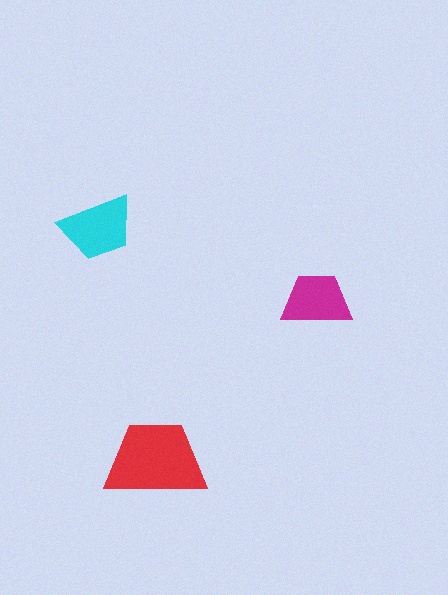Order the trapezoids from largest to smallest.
the red one, the cyan one, the magenta one.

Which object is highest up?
The cyan trapezoid is topmost.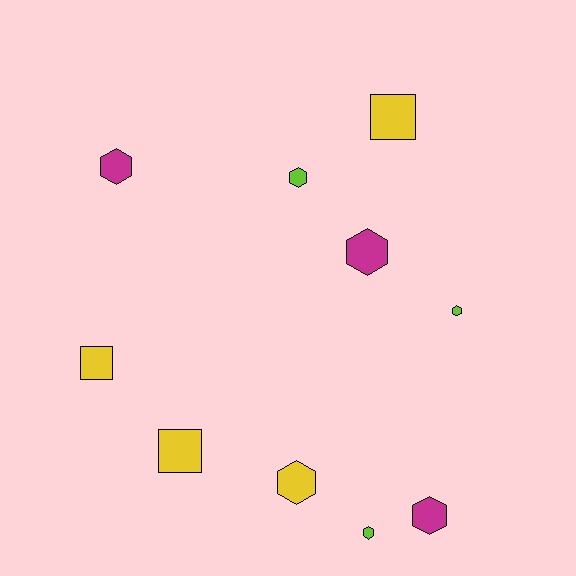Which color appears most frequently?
Yellow, with 4 objects.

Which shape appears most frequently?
Hexagon, with 7 objects.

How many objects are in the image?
There are 10 objects.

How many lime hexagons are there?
There are 3 lime hexagons.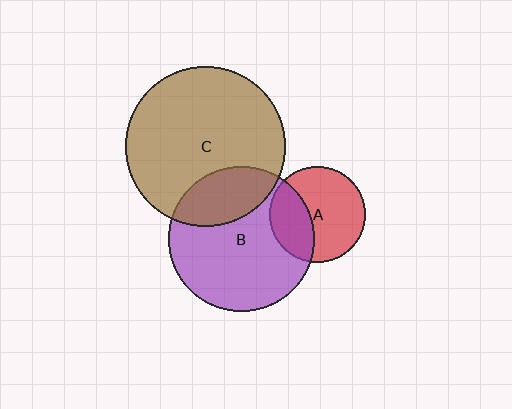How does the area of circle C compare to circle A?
Approximately 2.7 times.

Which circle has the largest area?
Circle C (brown).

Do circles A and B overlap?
Yes.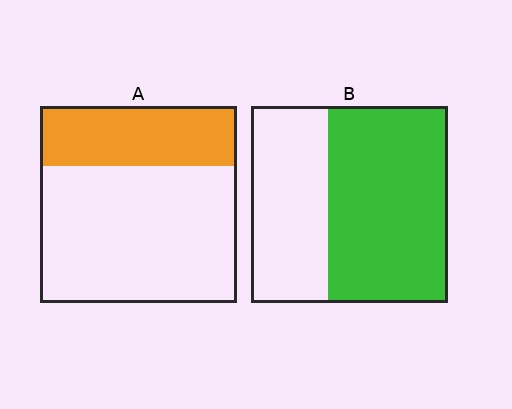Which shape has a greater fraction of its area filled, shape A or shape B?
Shape B.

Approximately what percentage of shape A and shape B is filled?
A is approximately 30% and B is approximately 60%.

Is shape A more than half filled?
No.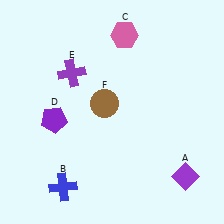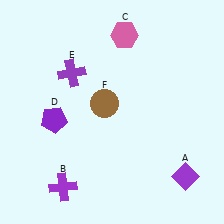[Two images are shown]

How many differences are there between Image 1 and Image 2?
There is 1 difference between the two images.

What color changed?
The cross (B) changed from blue in Image 1 to purple in Image 2.